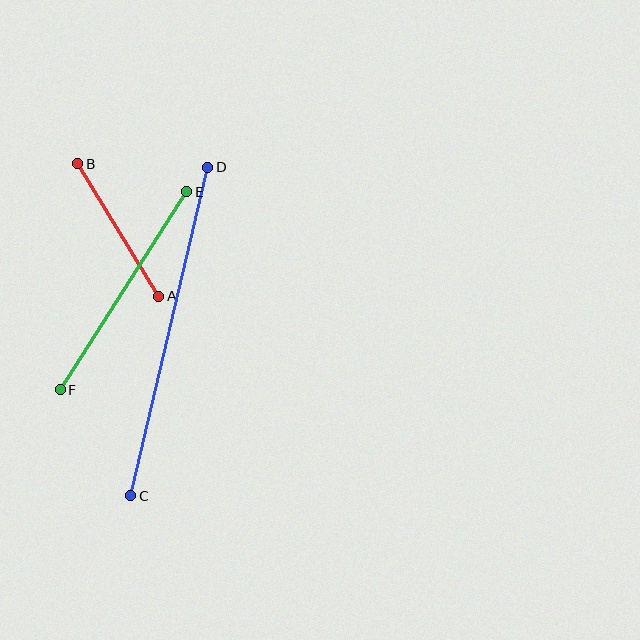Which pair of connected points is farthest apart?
Points C and D are farthest apart.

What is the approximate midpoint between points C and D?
The midpoint is at approximately (169, 331) pixels.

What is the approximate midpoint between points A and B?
The midpoint is at approximately (118, 230) pixels.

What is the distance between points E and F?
The distance is approximately 235 pixels.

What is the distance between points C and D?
The distance is approximately 337 pixels.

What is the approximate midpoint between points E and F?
The midpoint is at approximately (124, 291) pixels.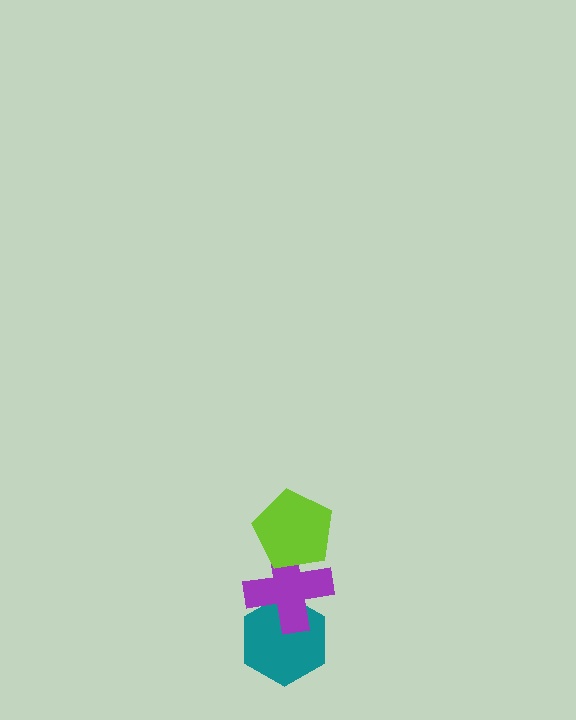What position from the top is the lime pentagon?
The lime pentagon is 1st from the top.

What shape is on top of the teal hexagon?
The purple cross is on top of the teal hexagon.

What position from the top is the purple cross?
The purple cross is 2nd from the top.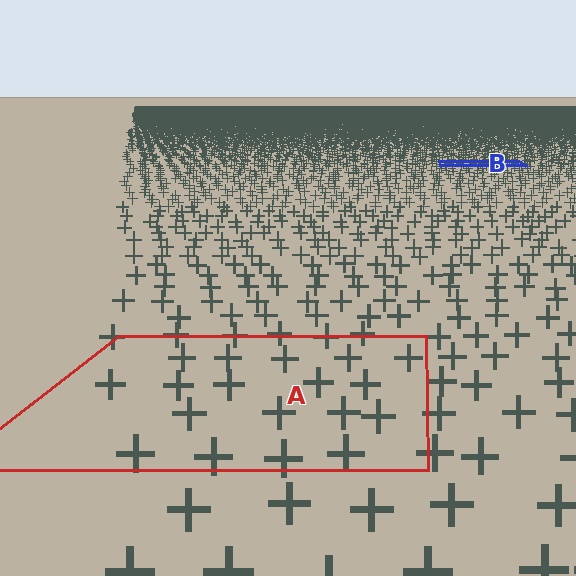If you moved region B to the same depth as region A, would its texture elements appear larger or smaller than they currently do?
They would appear larger. At a closer depth, the same texture elements are projected at a bigger on-screen size.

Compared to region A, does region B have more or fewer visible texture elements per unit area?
Region B has more texture elements per unit area — they are packed more densely because it is farther away.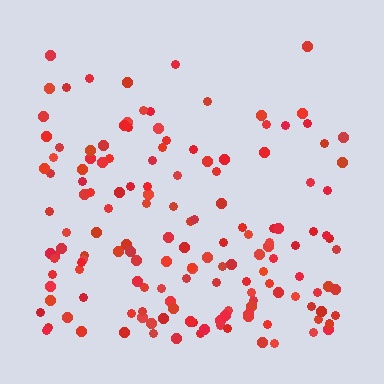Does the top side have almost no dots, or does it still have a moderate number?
Still a moderate number, just noticeably fewer than the bottom.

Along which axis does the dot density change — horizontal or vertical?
Vertical.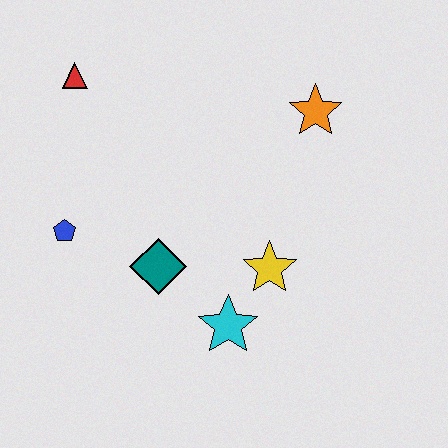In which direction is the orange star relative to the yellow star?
The orange star is above the yellow star.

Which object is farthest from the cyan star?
The red triangle is farthest from the cyan star.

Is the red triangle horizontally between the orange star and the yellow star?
No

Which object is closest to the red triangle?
The blue pentagon is closest to the red triangle.